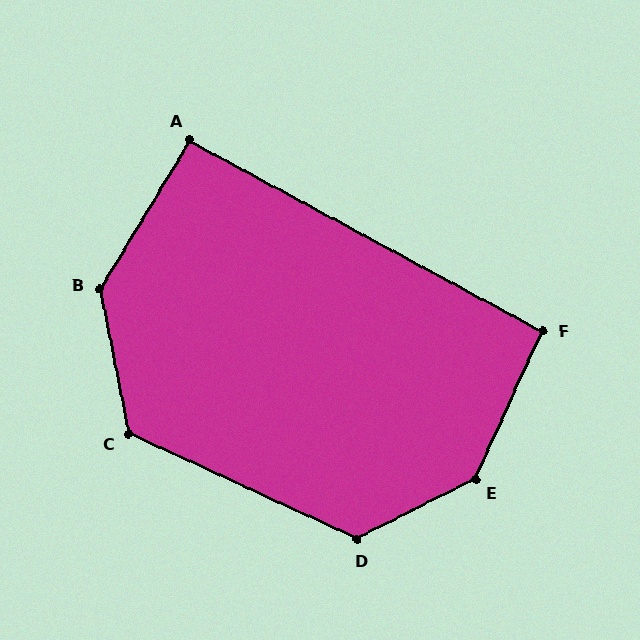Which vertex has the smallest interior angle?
A, at approximately 93 degrees.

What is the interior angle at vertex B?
Approximately 138 degrees (obtuse).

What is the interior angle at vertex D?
Approximately 128 degrees (obtuse).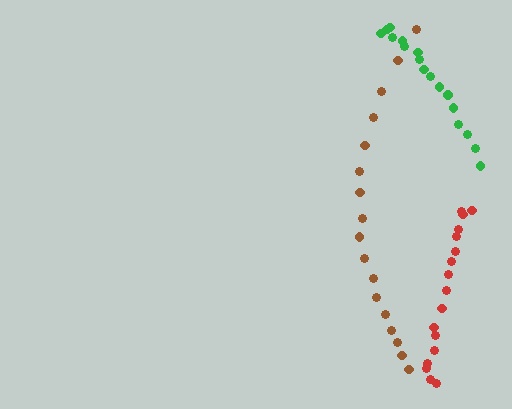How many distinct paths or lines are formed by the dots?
There are 3 distinct paths.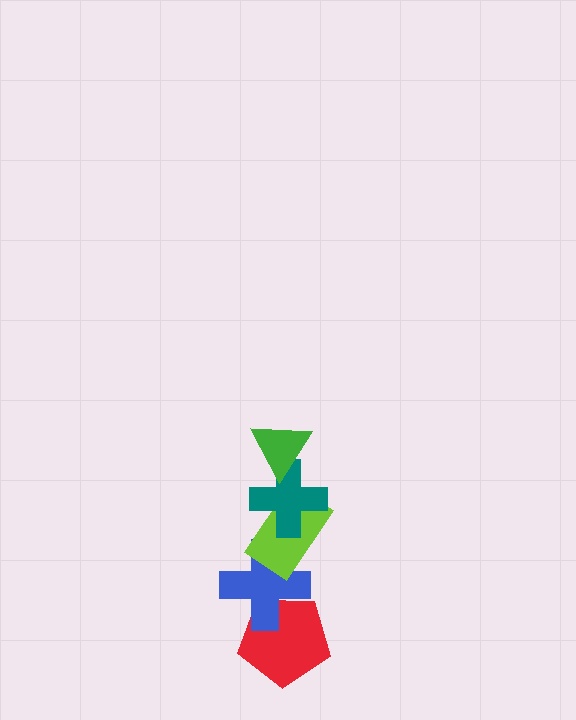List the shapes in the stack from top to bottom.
From top to bottom: the green triangle, the teal cross, the lime rectangle, the blue cross, the red pentagon.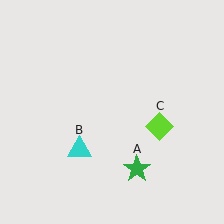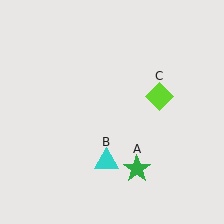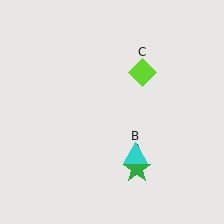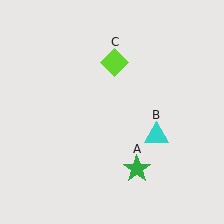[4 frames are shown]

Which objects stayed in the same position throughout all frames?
Green star (object A) remained stationary.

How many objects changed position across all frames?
2 objects changed position: cyan triangle (object B), lime diamond (object C).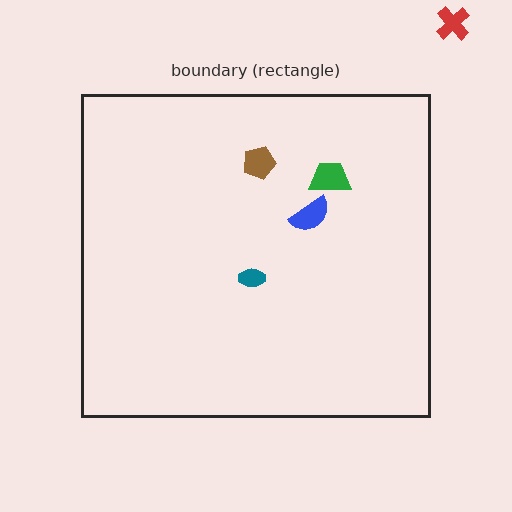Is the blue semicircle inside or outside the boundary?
Inside.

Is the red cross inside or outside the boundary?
Outside.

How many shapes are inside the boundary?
4 inside, 1 outside.